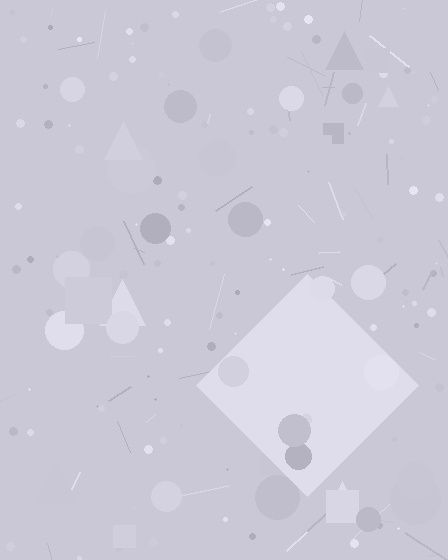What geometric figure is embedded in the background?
A diamond is embedded in the background.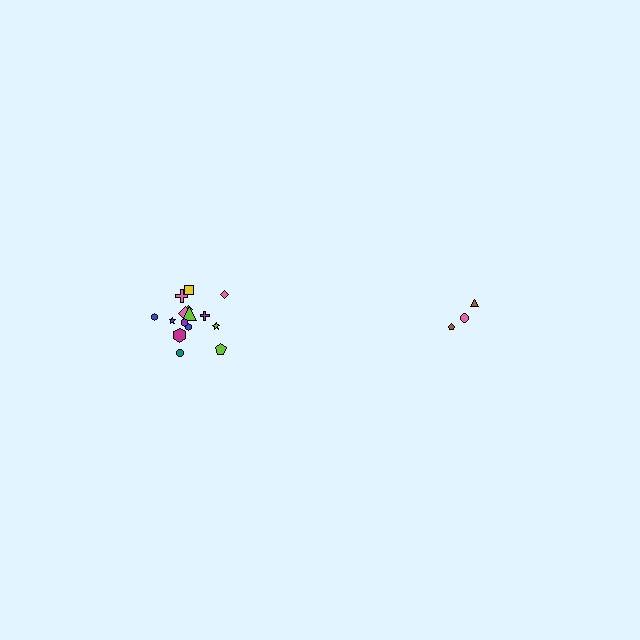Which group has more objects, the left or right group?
The left group.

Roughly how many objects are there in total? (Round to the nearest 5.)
Roughly 20 objects in total.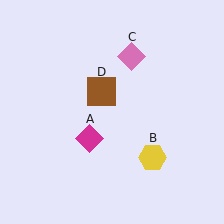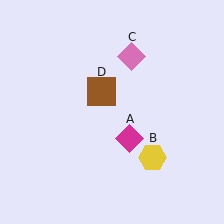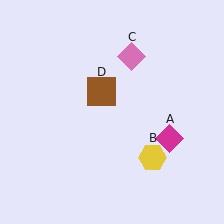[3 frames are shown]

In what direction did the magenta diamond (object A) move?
The magenta diamond (object A) moved right.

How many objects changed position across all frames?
1 object changed position: magenta diamond (object A).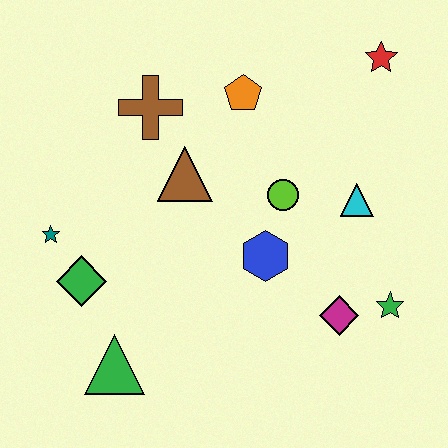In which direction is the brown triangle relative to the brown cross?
The brown triangle is below the brown cross.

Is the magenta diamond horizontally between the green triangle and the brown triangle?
No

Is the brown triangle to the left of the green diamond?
No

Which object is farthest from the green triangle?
The red star is farthest from the green triangle.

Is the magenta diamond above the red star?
No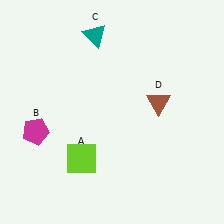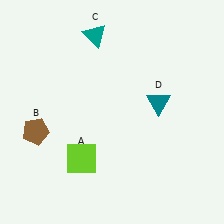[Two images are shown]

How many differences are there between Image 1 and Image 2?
There are 2 differences between the two images.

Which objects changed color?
B changed from magenta to brown. D changed from brown to teal.